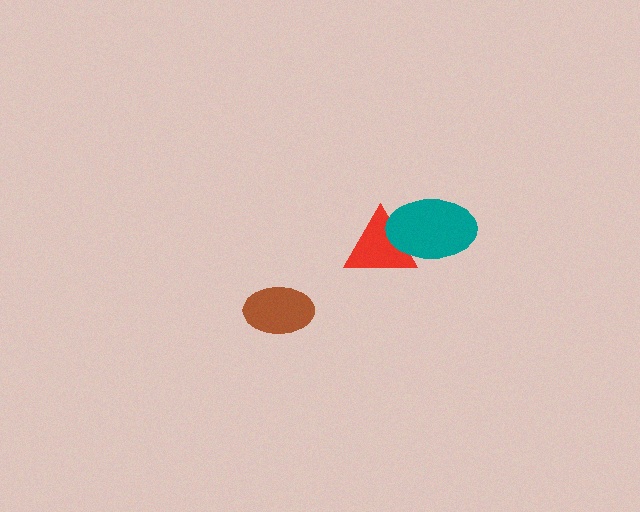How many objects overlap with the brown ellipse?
0 objects overlap with the brown ellipse.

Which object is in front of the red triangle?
The teal ellipse is in front of the red triangle.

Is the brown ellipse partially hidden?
No, no other shape covers it.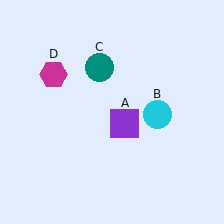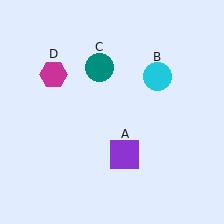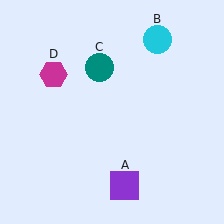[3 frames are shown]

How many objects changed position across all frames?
2 objects changed position: purple square (object A), cyan circle (object B).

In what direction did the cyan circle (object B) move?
The cyan circle (object B) moved up.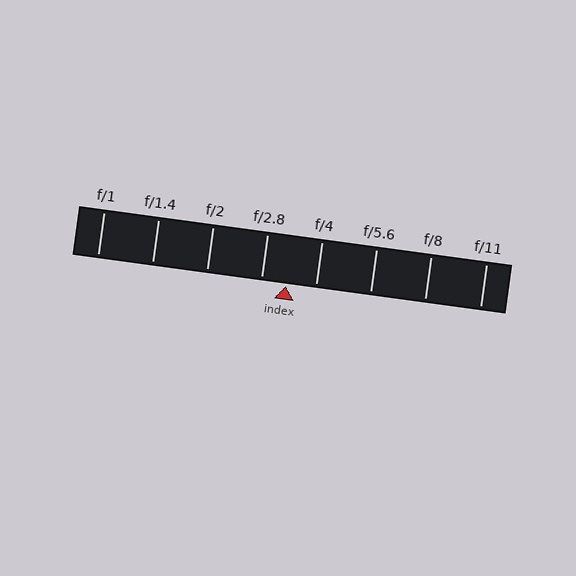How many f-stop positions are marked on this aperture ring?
There are 8 f-stop positions marked.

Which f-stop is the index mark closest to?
The index mark is closest to f/2.8.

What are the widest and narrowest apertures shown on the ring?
The widest aperture shown is f/1 and the narrowest is f/11.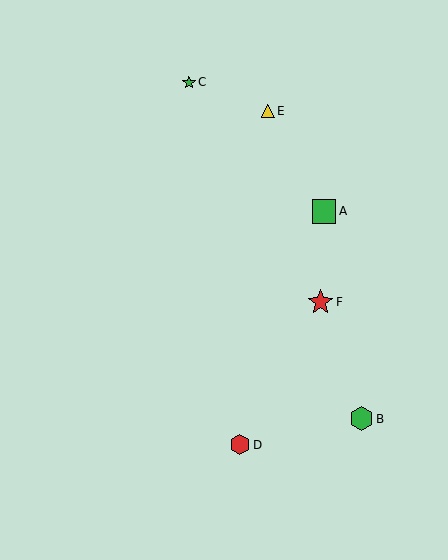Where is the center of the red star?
The center of the red star is at (320, 302).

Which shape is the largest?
The red star (labeled F) is the largest.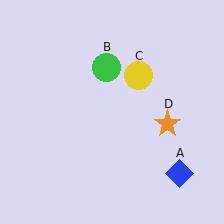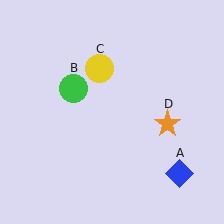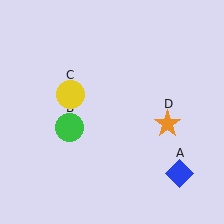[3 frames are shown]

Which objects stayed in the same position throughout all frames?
Blue diamond (object A) and orange star (object D) remained stationary.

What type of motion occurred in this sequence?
The green circle (object B), yellow circle (object C) rotated counterclockwise around the center of the scene.